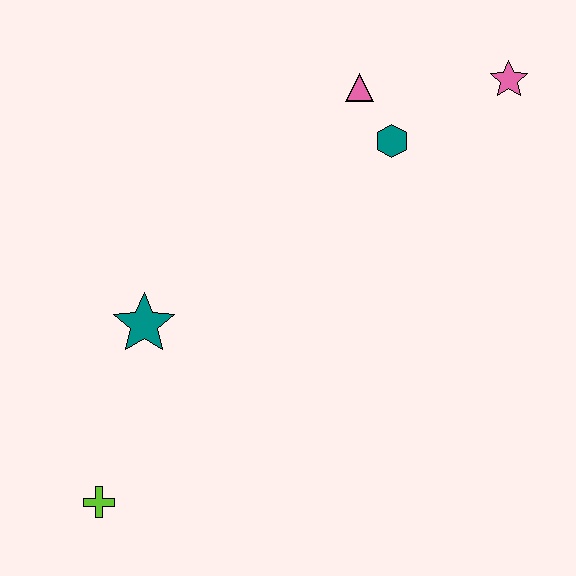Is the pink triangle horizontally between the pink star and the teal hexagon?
No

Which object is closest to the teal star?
The lime cross is closest to the teal star.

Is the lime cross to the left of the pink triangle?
Yes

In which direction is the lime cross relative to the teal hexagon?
The lime cross is below the teal hexagon.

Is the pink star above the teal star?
Yes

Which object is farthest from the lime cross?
The pink star is farthest from the lime cross.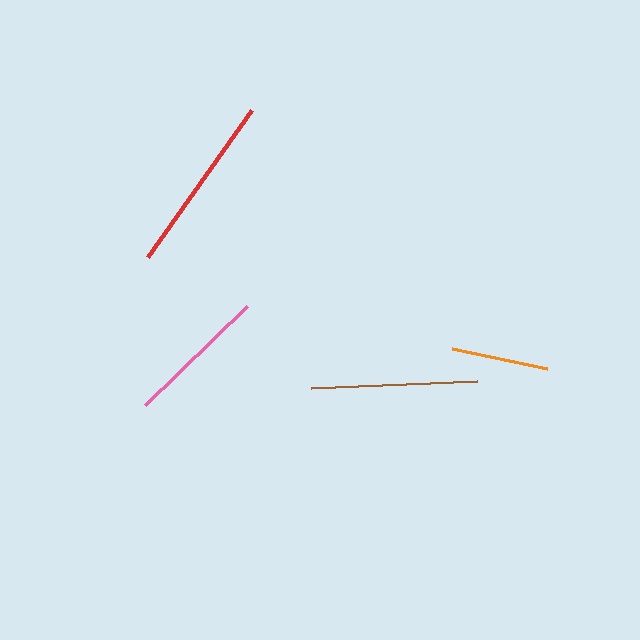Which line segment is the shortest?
The orange line is the shortest at approximately 97 pixels.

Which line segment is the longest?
The red line is the longest at approximately 180 pixels.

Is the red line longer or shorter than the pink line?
The red line is longer than the pink line.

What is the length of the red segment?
The red segment is approximately 180 pixels long.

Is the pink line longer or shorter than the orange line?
The pink line is longer than the orange line.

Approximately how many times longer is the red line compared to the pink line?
The red line is approximately 1.3 times the length of the pink line.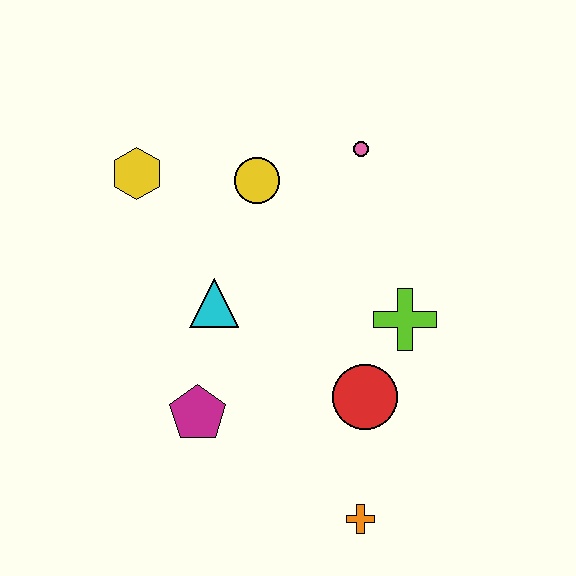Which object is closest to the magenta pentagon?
The cyan triangle is closest to the magenta pentagon.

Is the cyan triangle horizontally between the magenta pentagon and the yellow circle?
Yes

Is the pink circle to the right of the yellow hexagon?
Yes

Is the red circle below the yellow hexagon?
Yes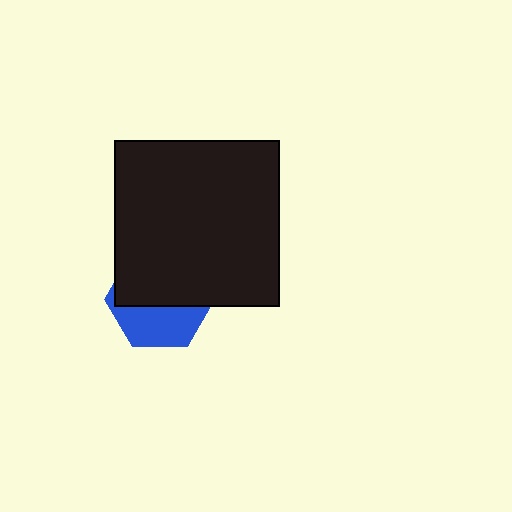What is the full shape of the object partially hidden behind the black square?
The partially hidden object is a blue hexagon.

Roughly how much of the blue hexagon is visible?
A small part of it is visible (roughly 41%).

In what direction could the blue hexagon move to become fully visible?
The blue hexagon could move down. That would shift it out from behind the black square entirely.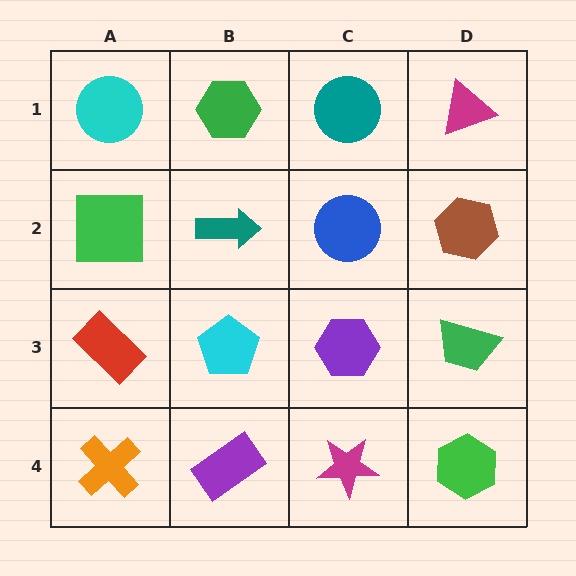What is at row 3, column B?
A cyan pentagon.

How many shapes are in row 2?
4 shapes.